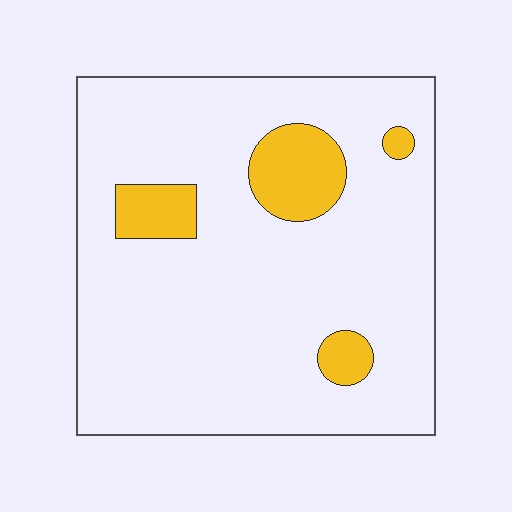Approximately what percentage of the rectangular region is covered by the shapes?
Approximately 10%.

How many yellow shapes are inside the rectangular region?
4.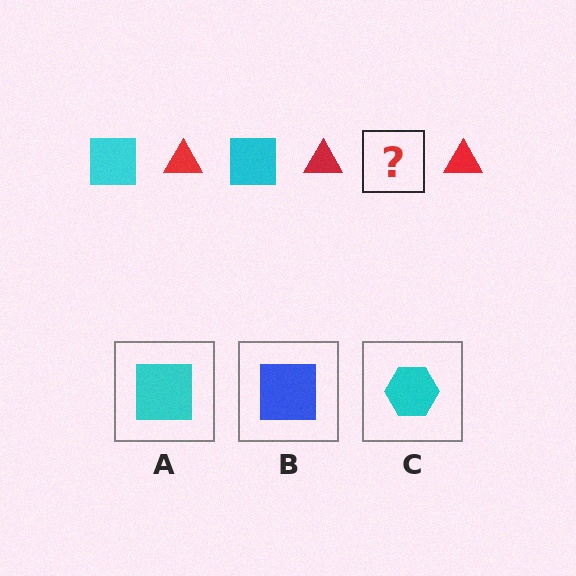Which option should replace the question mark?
Option A.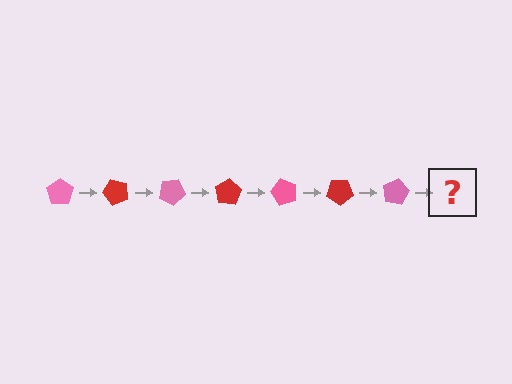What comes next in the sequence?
The next element should be a red pentagon, rotated 350 degrees from the start.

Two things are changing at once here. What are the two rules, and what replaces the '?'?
The two rules are that it rotates 50 degrees each step and the color cycles through pink and red. The '?' should be a red pentagon, rotated 350 degrees from the start.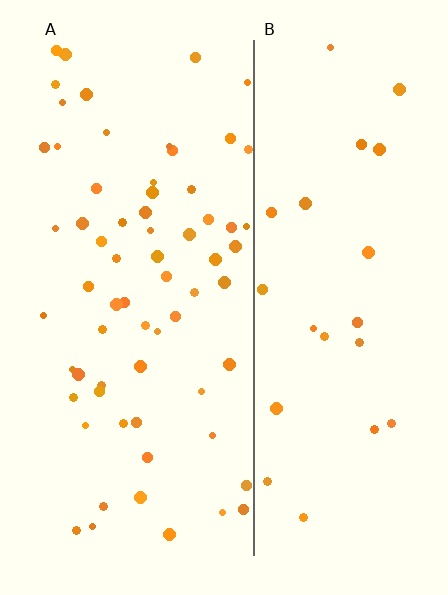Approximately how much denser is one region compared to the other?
Approximately 2.7× — region A over region B.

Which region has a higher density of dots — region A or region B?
A (the left).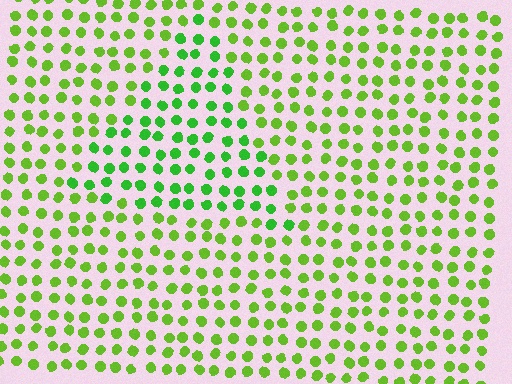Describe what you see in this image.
The image is filled with small lime elements in a uniform arrangement. A triangle-shaped region is visible where the elements are tinted to a slightly different hue, forming a subtle color boundary.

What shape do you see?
I see a triangle.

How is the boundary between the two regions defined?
The boundary is defined purely by a slight shift in hue (about 25 degrees). Spacing, size, and orientation are identical on both sides.